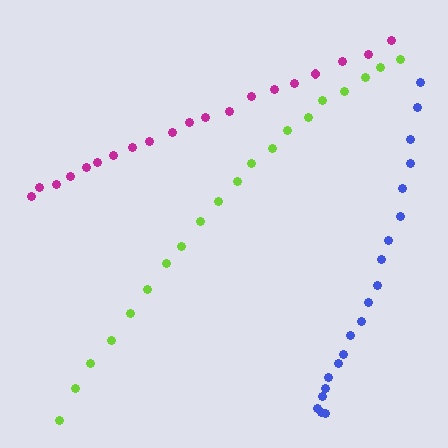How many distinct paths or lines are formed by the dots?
There are 3 distinct paths.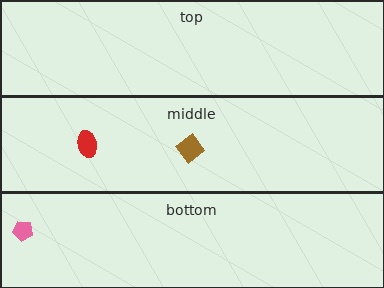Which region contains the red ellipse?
The middle region.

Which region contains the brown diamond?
The middle region.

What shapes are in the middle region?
The red ellipse, the brown diamond.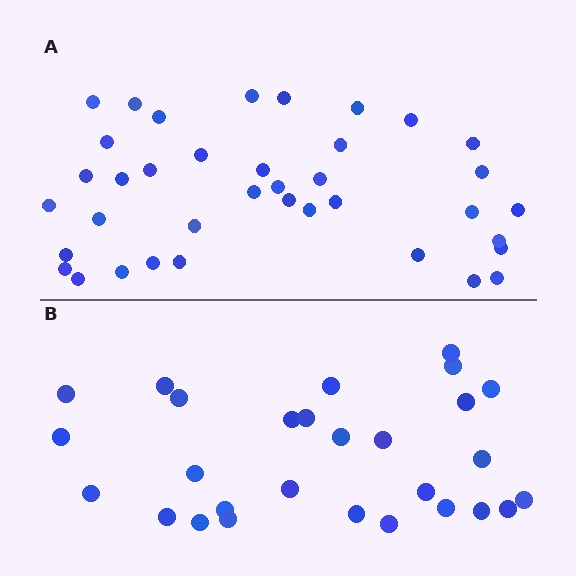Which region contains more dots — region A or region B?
Region A (the top region) has more dots.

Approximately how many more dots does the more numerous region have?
Region A has roughly 10 or so more dots than region B.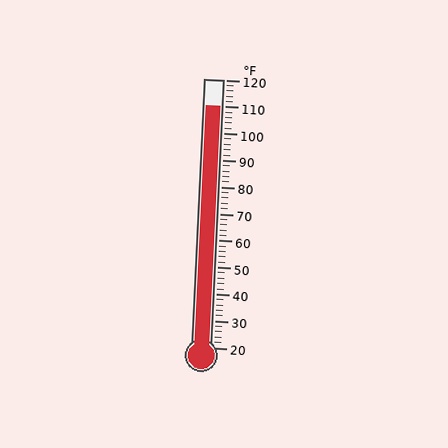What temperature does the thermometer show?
The thermometer shows approximately 110°F.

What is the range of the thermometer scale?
The thermometer scale ranges from 20°F to 120°F.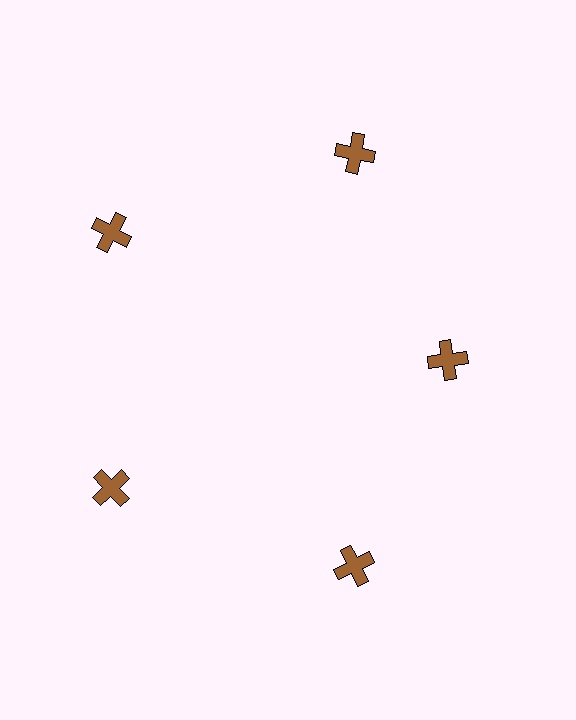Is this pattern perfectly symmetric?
No. The 5 brown crosses are arranged in a ring, but one element near the 3 o'clock position is pulled inward toward the center, breaking the 5-fold rotational symmetry.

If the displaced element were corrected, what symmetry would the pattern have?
It would have 5-fold rotational symmetry — the pattern would map onto itself every 72 degrees.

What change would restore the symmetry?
The symmetry would be restored by moving it outward, back onto the ring so that all 5 crosses sit at equal angles and equal distance from the center.